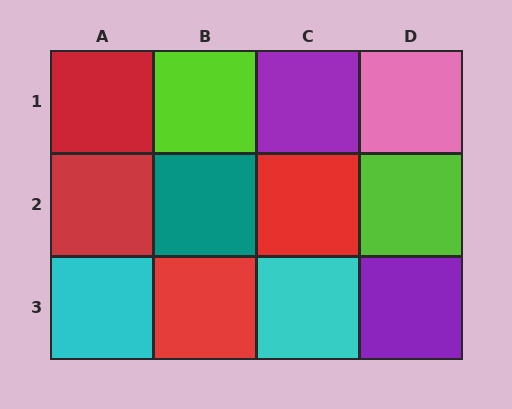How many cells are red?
4 cells are red.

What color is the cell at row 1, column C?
Purple.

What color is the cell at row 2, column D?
Lime.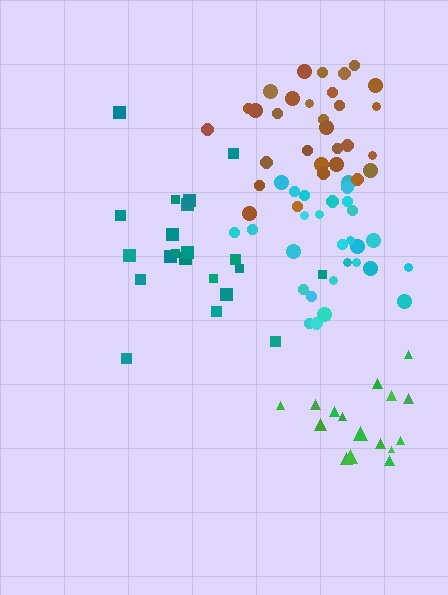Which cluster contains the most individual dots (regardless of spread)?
Brown (30).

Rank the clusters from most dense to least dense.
brown, cyan, green, teal.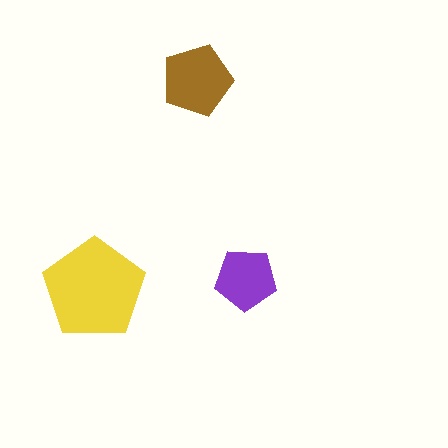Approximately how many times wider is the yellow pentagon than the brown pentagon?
About 1.5 times wider.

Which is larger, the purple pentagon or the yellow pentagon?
The yellow one.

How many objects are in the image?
There are 3 objects in the image.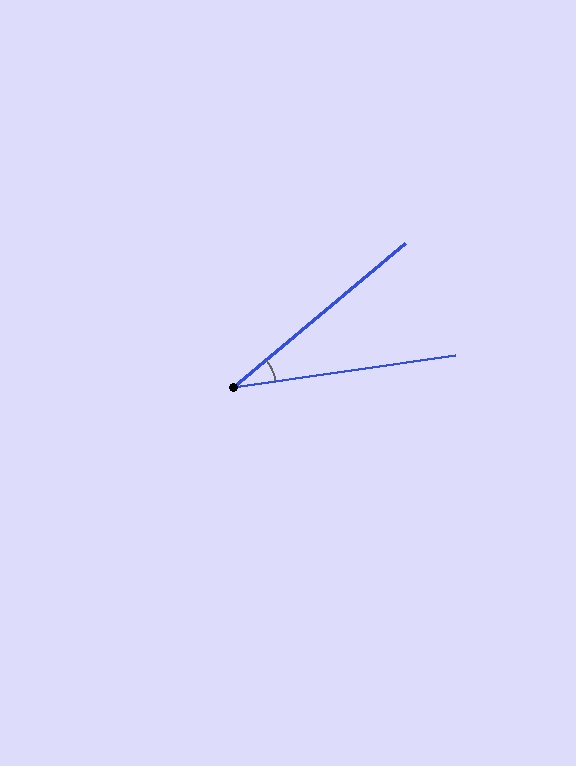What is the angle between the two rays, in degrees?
Approximately 32 degrees.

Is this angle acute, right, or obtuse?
It is acute.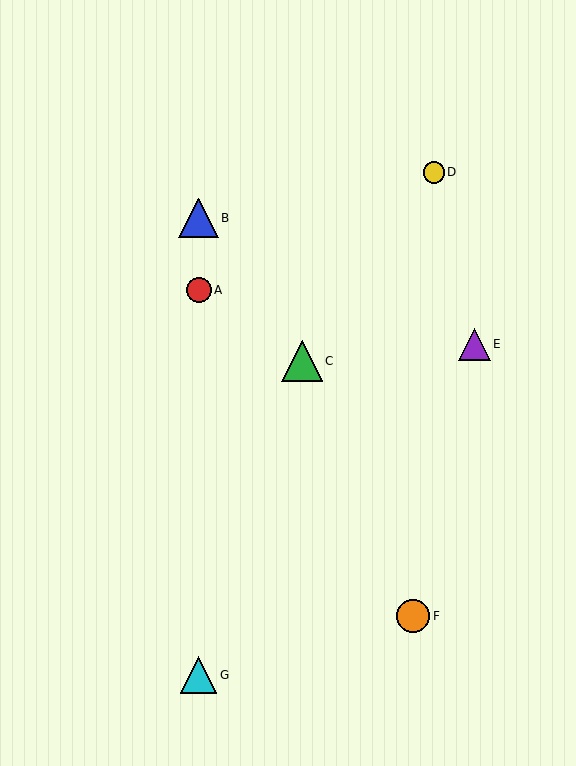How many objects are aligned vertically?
3 objects (A, B, G) are aligned vertically.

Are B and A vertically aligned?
Yes, both are at x≈199.